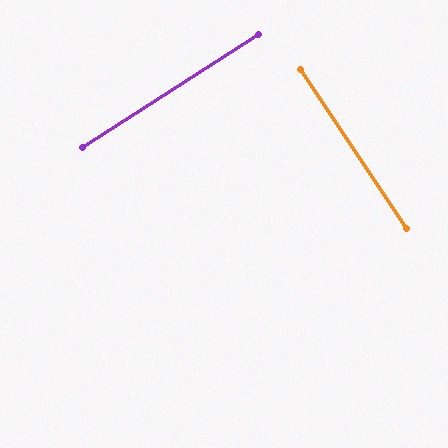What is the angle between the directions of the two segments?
Approximately 89 degrees.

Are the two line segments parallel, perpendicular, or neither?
Perpendicular — they meet at approximately 89°.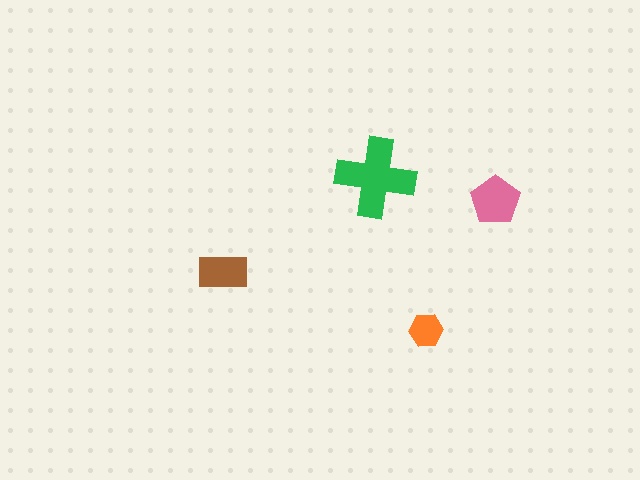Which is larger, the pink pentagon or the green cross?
The green cross.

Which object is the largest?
The green cross.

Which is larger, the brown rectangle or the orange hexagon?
The brown rectangle.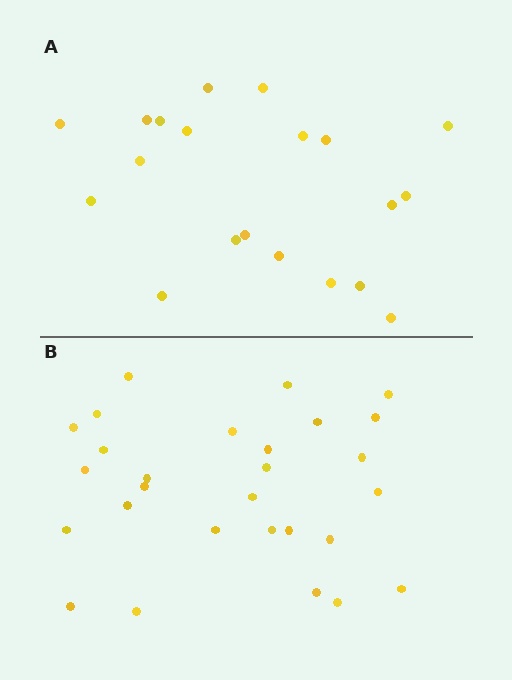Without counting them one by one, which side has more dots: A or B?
Region B (the bottom region) has more dots.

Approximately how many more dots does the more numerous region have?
Region B has roughly 8 or so more dots than region A.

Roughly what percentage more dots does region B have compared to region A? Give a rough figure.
About 40% more.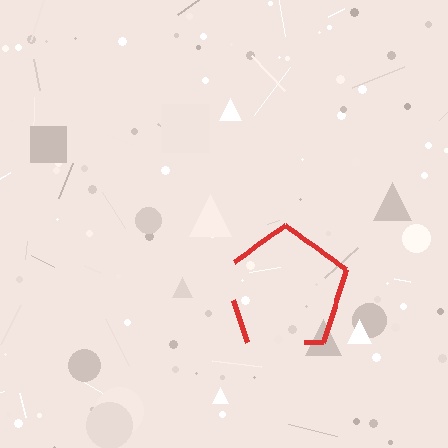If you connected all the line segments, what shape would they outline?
They would outline a pentagon.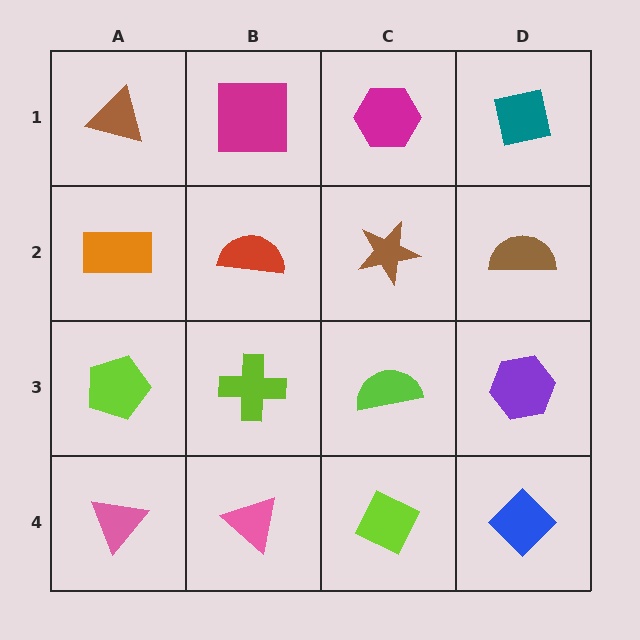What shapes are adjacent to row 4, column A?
A lime pentagon (row 3, column A), a pink triangle (row 4, column B).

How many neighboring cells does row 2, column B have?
4.